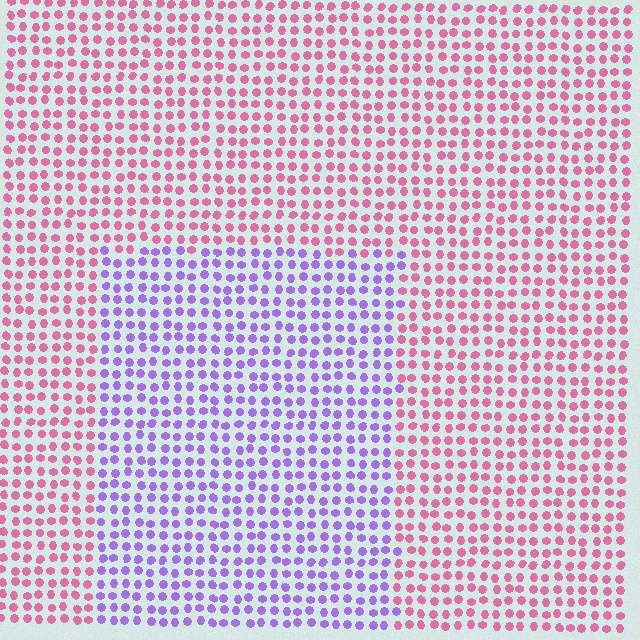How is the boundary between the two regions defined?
The boundary is defined purely by a slight shift in hue (about 61 degrees). Spacing, size, and orientation are identical on both sides.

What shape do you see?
I see a rectangle.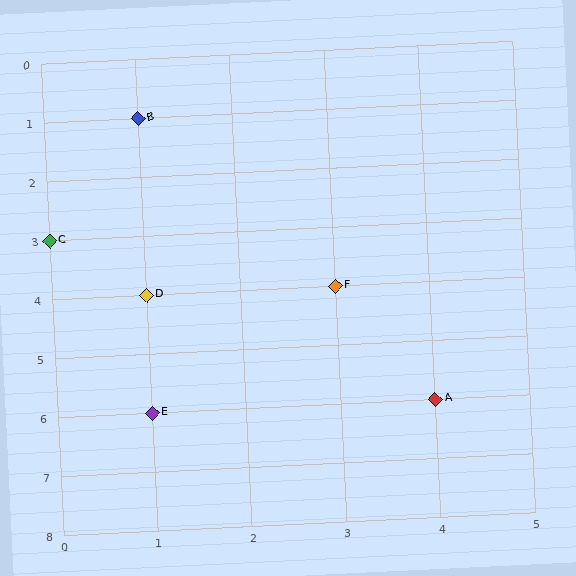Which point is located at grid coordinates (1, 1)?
Point B is at (1, 1).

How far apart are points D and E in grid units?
Points D and E are 2 rows apart.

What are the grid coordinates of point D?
Point D is at grid coordinates (1, 4).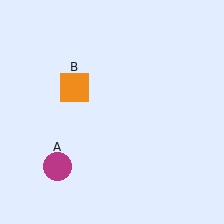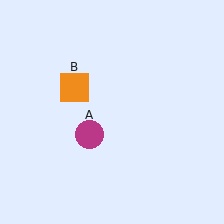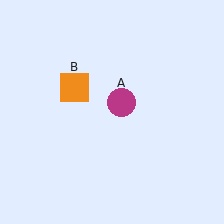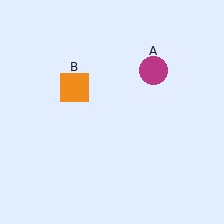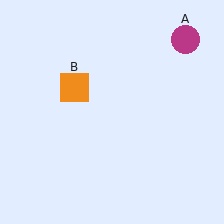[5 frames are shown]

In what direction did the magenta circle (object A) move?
The magenta circle (object A) moved up and to the right.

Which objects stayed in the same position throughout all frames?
Orange square (object B) remained stationary.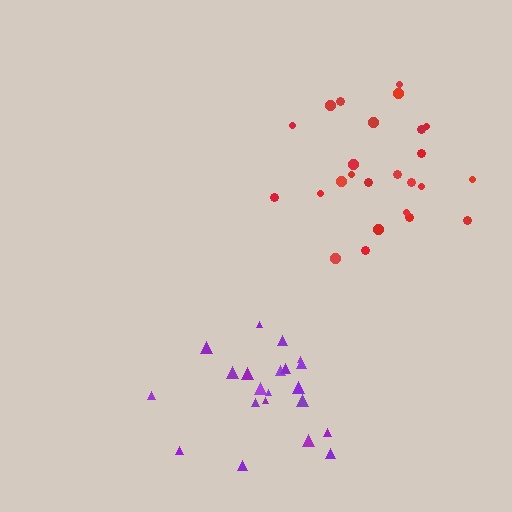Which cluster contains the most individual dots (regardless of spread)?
Red (25).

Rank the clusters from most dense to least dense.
purple, red.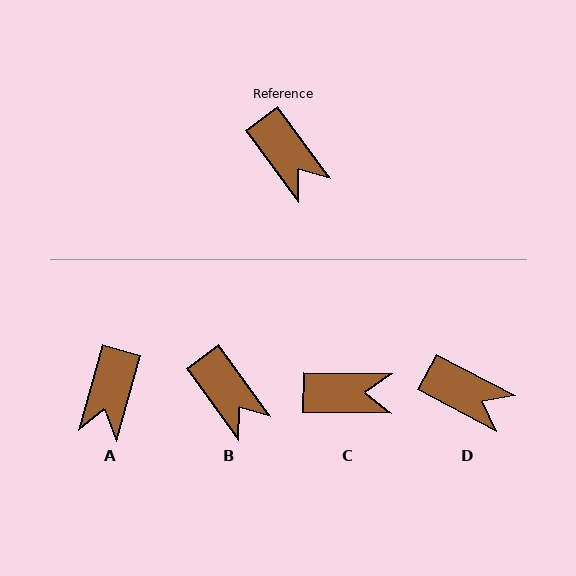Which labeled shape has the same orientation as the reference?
B.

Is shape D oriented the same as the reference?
No, it is off by about 26 degrees.